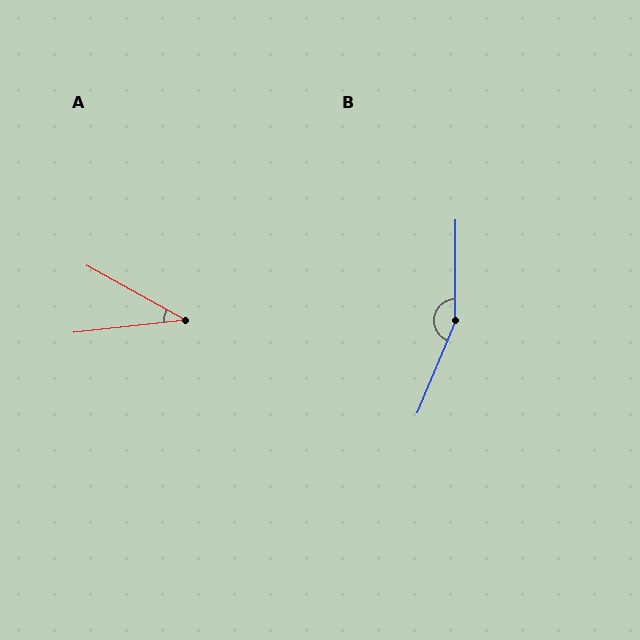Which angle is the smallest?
A, at approximately 35 degrees.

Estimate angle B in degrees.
Approximately 157 degrees.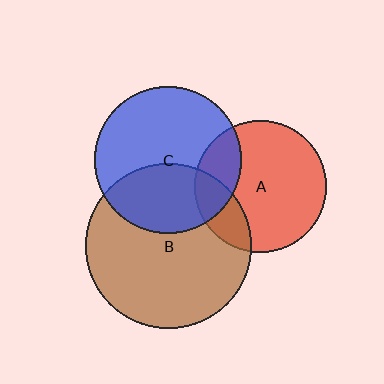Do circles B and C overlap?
Yes.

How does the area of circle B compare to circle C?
Approximately 1.3 times.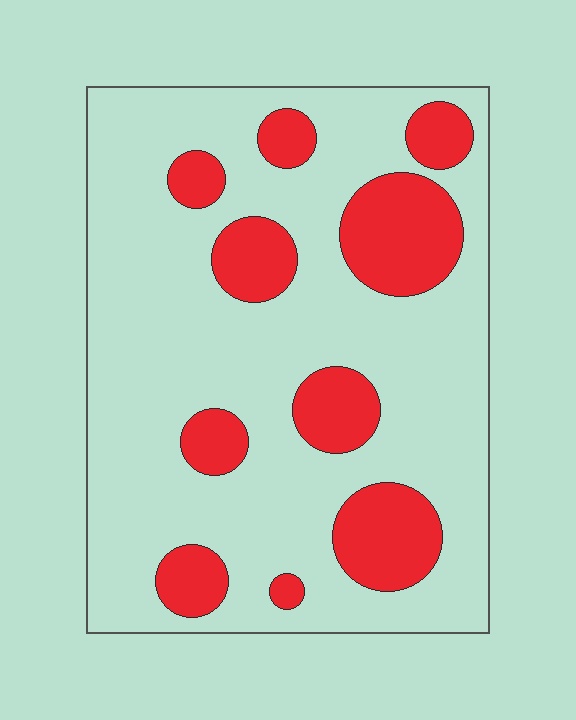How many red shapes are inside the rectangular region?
10.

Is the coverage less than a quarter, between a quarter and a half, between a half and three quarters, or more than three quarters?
Less than a quarter.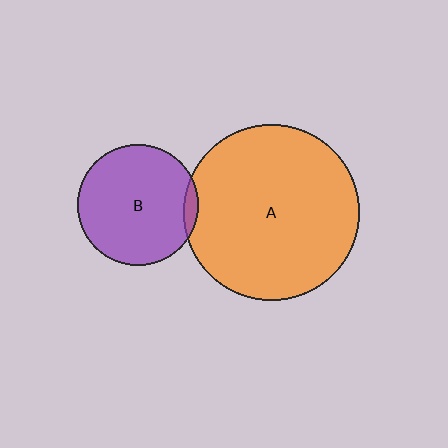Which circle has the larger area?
Circle A (orange).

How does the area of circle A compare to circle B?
Approximately 2.1 times.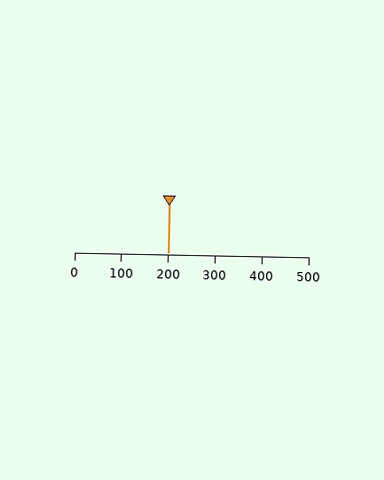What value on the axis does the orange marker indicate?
The marker indicates approximately 200.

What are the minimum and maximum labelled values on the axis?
The axis runs from 0 to 500.